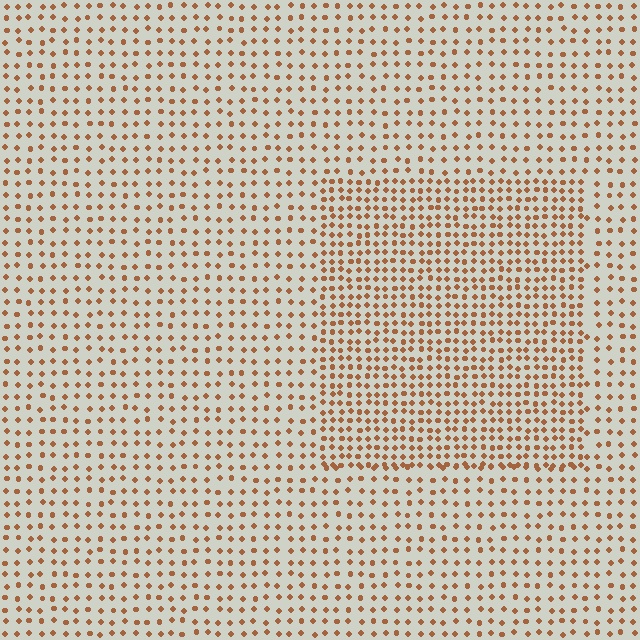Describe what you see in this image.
The image contains small brown elements arranged at two different densities. A rectangle-shaped region is visible where the elements are more densely packed than the surrounding area.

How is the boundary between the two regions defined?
The boundary is defined by a change in element density (approximately 1.8x ratio). All elements are the same color, size, and shape.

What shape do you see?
I see a rectangle.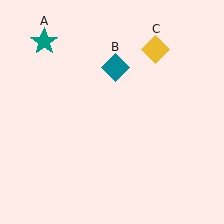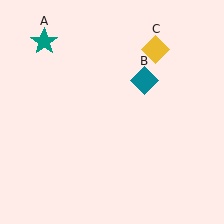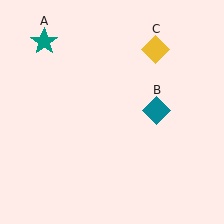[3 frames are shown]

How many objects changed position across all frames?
1 object changed position: teal diamond (object B).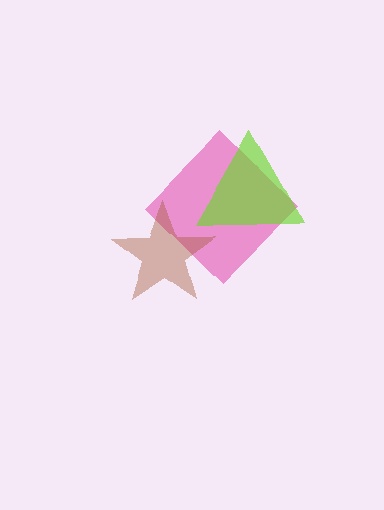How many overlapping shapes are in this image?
There are 3 overlapping shapes in the image.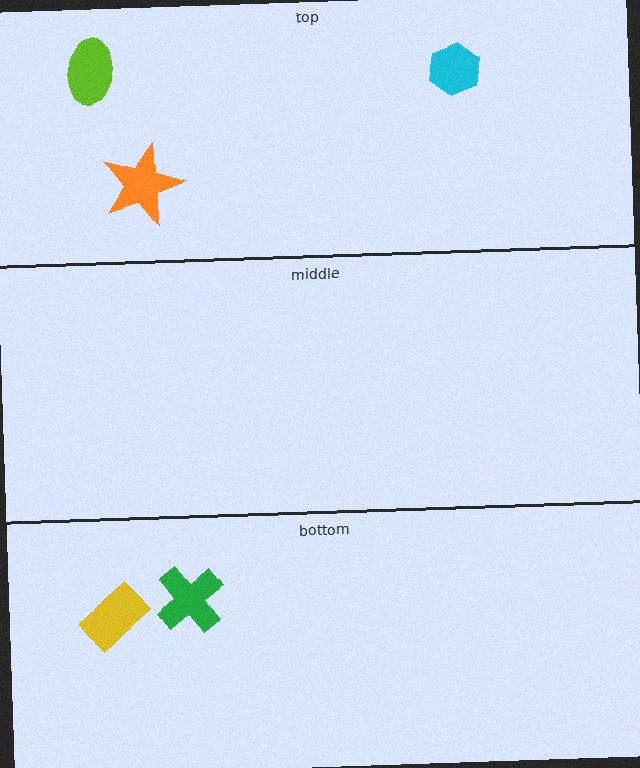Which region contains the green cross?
The bottom region.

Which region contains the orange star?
The top region.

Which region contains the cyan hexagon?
The top region.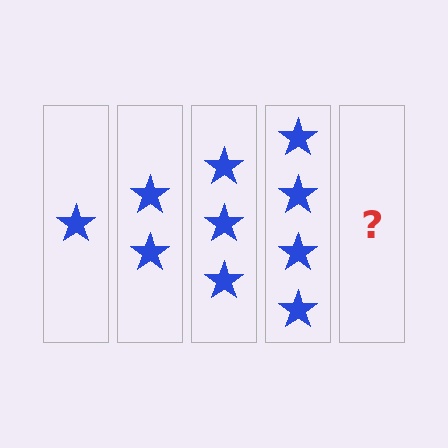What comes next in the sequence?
The next element should be 5 stars.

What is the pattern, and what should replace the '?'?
The pattern is that each step adds one more star. The '?' should be 5 stars.